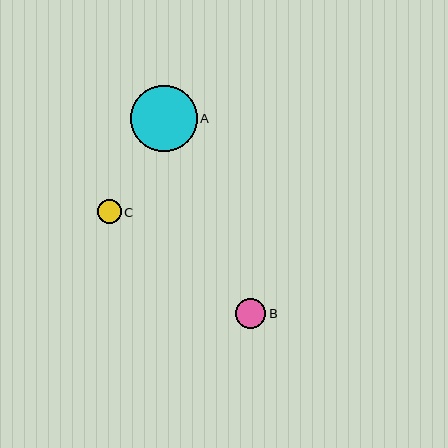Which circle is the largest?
Circle A is the largest with a size of approximately 67 pixels.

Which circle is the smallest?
Circle C is the smallest with a size of approximately 24 pixels.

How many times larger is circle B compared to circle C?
Circle B is approximately 1.3 times the size of circle C.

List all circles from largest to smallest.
From largest to smallest: A, B, C.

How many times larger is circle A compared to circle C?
Circle A is approximately 2.8 times the size of circle C.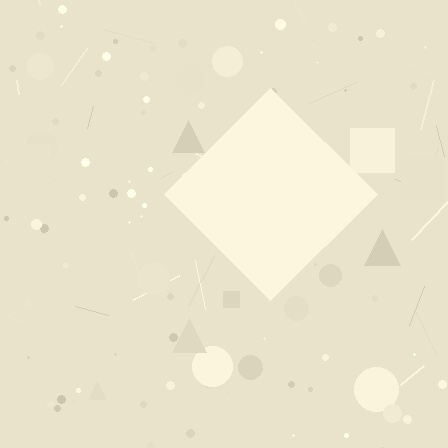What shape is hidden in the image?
A diamond is hidden in the image.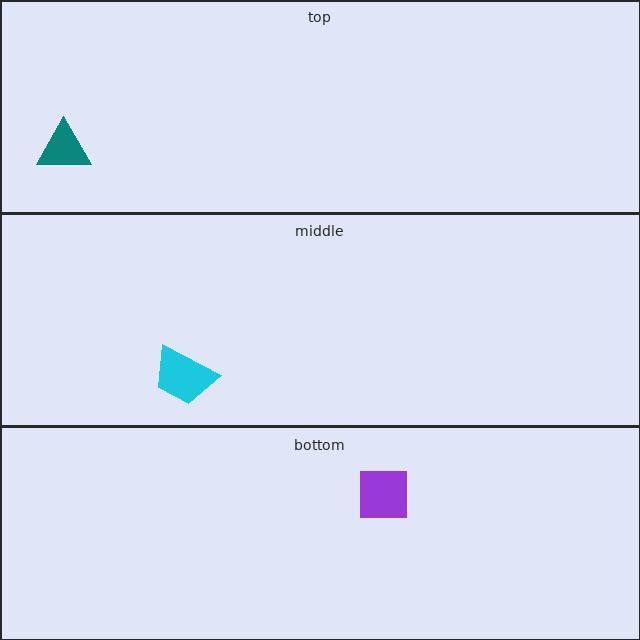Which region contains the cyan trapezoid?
The middle region.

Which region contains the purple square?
The bottom region.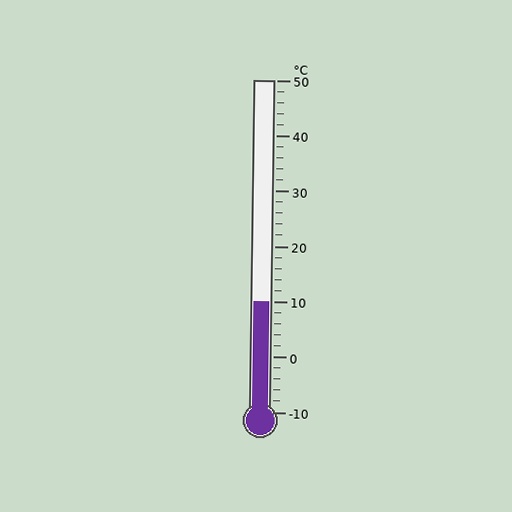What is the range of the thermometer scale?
The thermometer scale ranges from -10°C to 50°C.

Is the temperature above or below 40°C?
The temperature is below 40°C.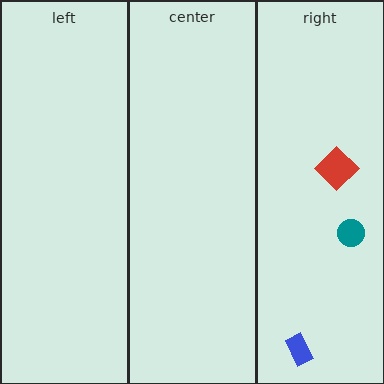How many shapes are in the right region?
3.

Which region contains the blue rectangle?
The right region.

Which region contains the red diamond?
The right region.